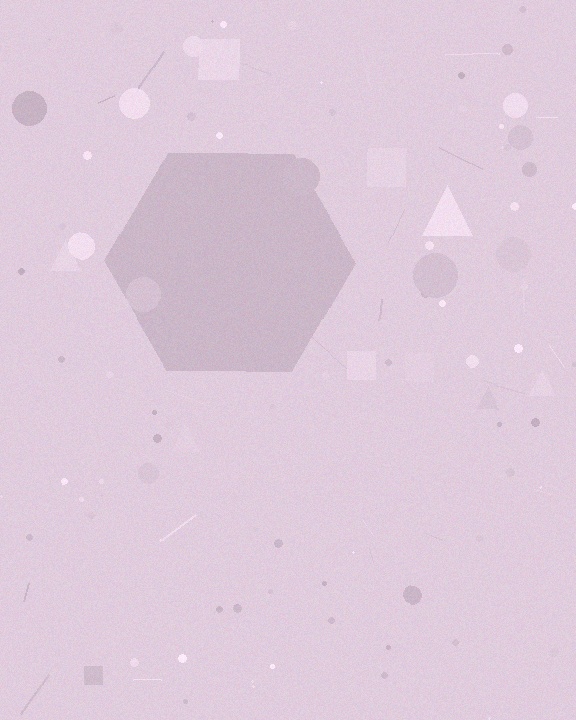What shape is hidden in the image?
A hexagon is hidden in the image.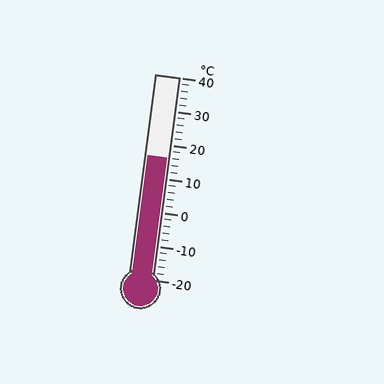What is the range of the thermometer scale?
The thermometer scale ranges from -20°C to 40°C.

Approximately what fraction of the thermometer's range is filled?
The thermometer is filled to approximately 60% of its range.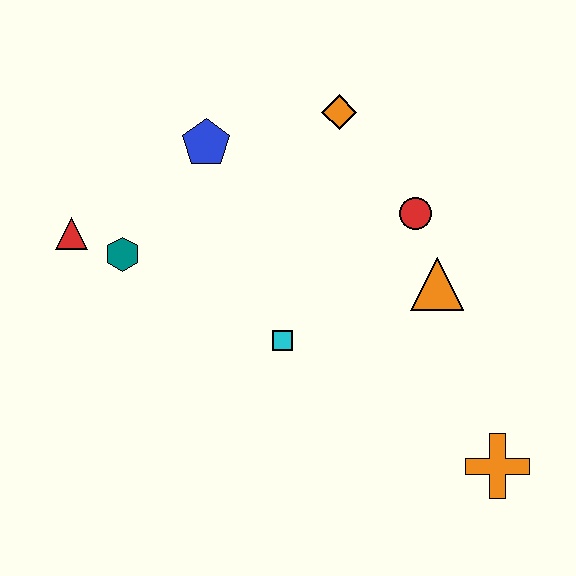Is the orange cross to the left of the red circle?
No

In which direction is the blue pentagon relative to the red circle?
The blue pentagon is to the left of the red circle.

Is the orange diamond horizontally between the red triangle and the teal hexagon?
No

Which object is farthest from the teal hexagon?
The orange cross is farthest from the teal hexagon.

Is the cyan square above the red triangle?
No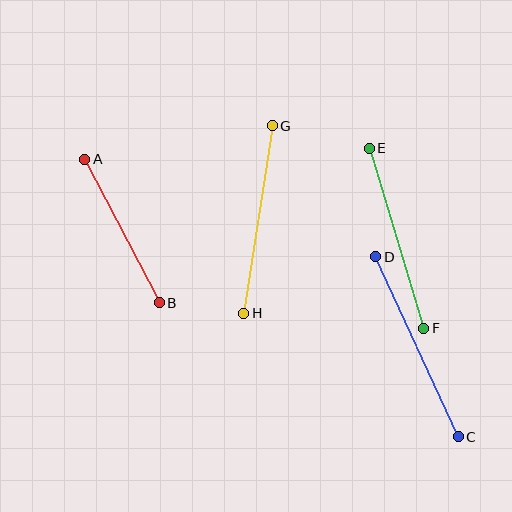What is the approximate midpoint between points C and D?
The midpoint is at approximately (417, 347) pixels.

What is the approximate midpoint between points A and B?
The midpoint is at approximately (122, 231) pixels.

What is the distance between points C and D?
The distance is approximately 198 pixels.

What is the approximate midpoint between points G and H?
The midpoint is at approximately (258, 219) pixels.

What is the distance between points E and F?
The distance is approximately 188 pixels.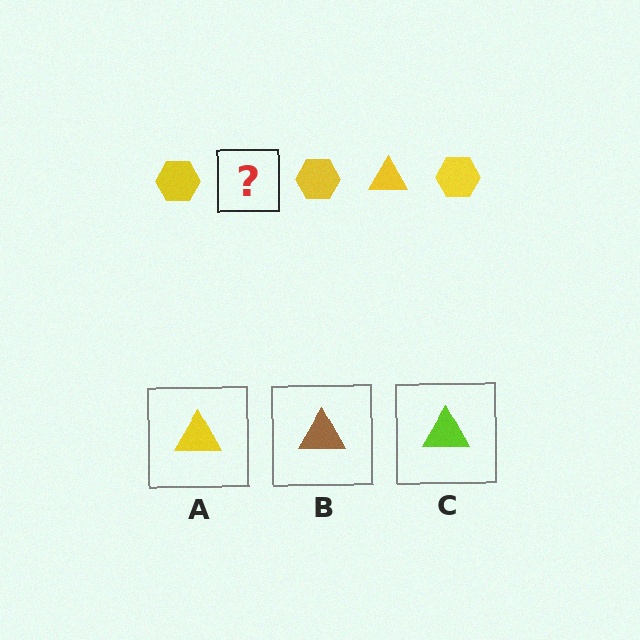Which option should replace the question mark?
Option A.